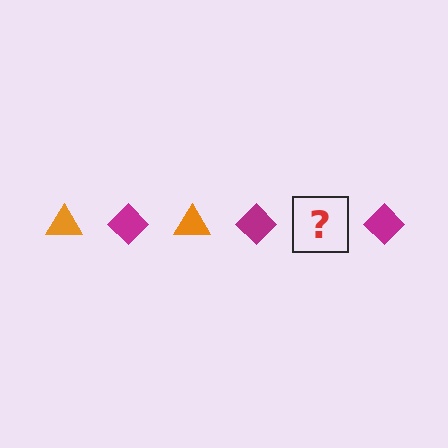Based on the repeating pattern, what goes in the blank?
The blank should be an orange triangle.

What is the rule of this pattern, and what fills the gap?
The rule is that the pattern alternates between orange triangle and magenta diamond. The gap should be filled with an orange triangle.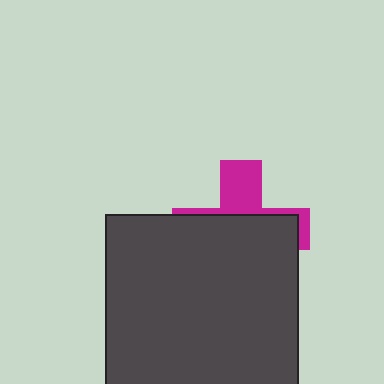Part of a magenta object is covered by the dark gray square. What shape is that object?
It is a cross.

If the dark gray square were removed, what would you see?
You would see the complete magenta cross.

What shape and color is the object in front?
The object in front is a dark gray square.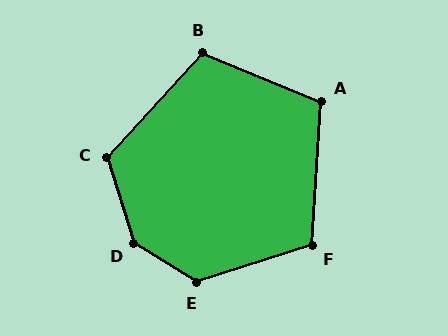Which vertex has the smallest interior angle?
A, at approximately 109 degrees.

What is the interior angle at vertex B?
Approximately 110 degrees (obtuse).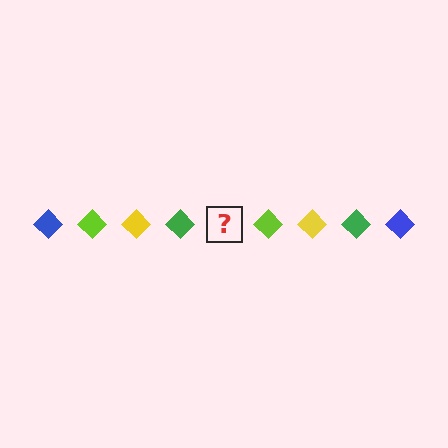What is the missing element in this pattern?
The missing element is a blue diamond.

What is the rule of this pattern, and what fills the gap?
The rule is that the pattern cycles through blue, lime, yellow, green diamonds. The gap should be filled with a blue diamond.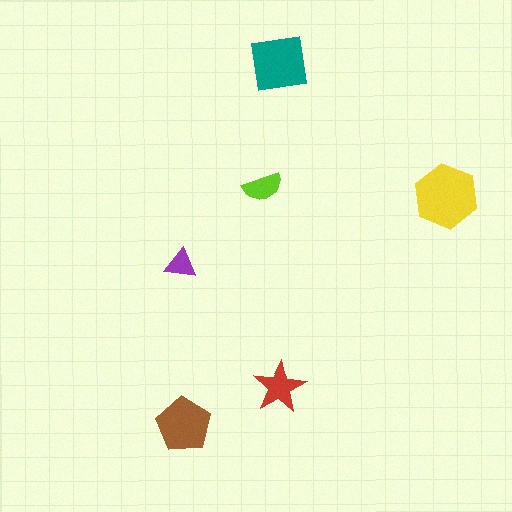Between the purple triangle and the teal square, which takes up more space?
The teal square.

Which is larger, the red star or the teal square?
The teal square.